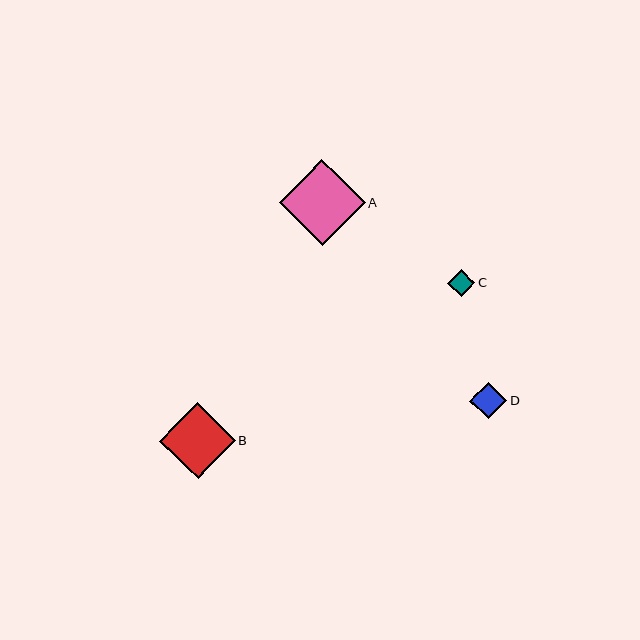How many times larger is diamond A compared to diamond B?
Diamond A is approximately 1.1 times the size of diamond B.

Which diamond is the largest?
Diamond A is the largest with a size of approximately 86 pixels.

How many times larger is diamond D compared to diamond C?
Diamond D is approximately 1.4 times the size of diamond C.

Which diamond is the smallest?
Diamond C is the smallest with a size of approximately 27 pixels.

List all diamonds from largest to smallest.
From largest to smallest: A, B, D, C.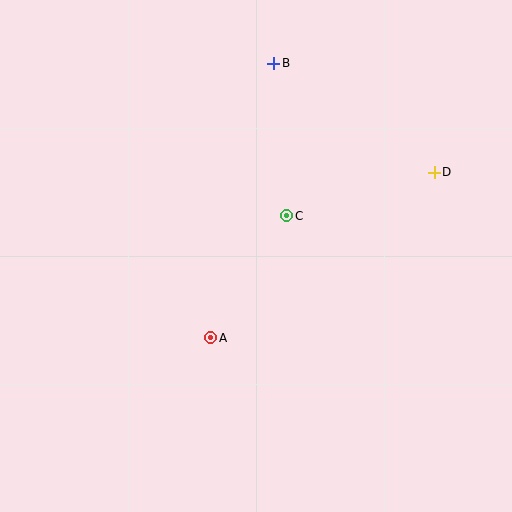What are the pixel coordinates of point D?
Point D is at (434, 172).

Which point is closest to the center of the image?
Point C at (287, 216) is closest to the center.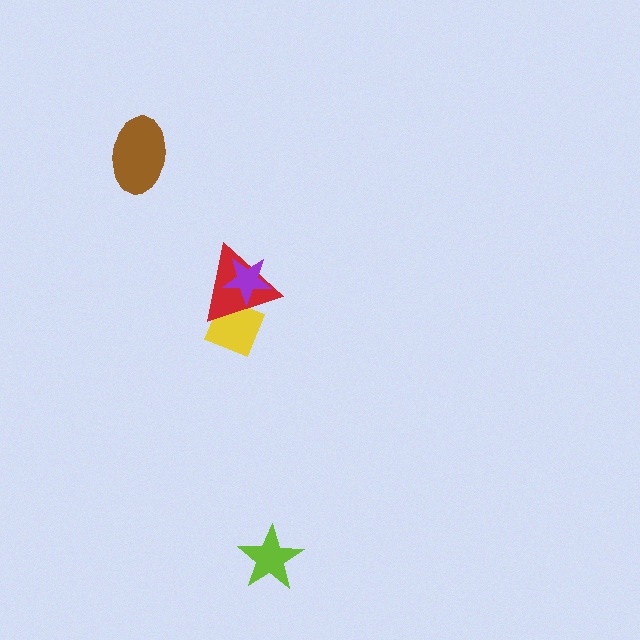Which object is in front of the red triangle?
The purple star is in front of the red triangle.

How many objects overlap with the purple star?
2 objects overlap with the purple star.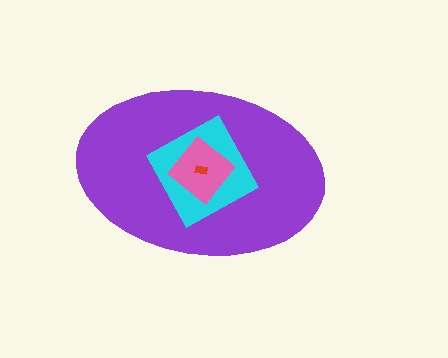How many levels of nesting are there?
4.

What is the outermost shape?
The purple ellipse.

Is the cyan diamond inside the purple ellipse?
Yes.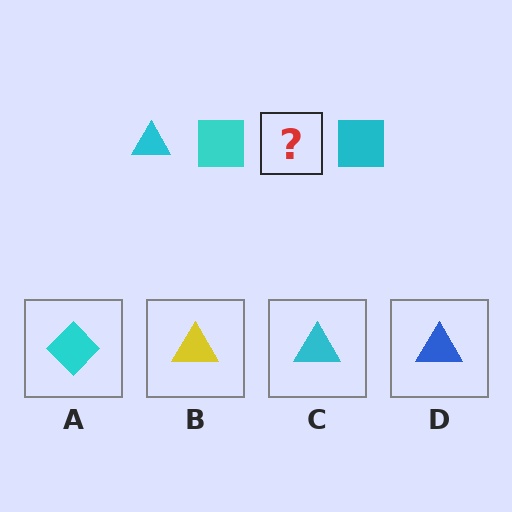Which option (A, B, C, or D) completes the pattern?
C.